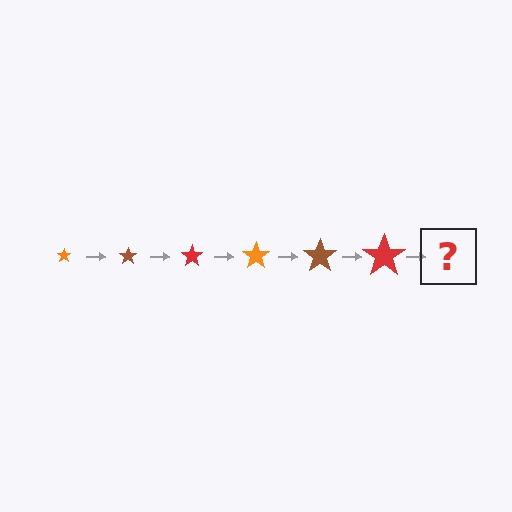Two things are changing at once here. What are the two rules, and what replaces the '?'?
The two rules are that the star grows larger each step and the color cycles through orange, brown, and red. The '?' should be an orange star, larger than the previous one.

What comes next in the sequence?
The next element should be an orange star, larger than the previous one.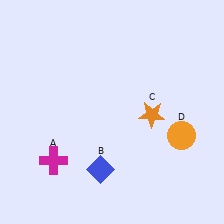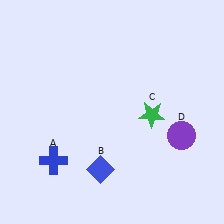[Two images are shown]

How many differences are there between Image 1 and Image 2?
There are 3 differences between the two images.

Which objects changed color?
A changed from magenta to blue. C changed from orange to green. D changed from orange to purple.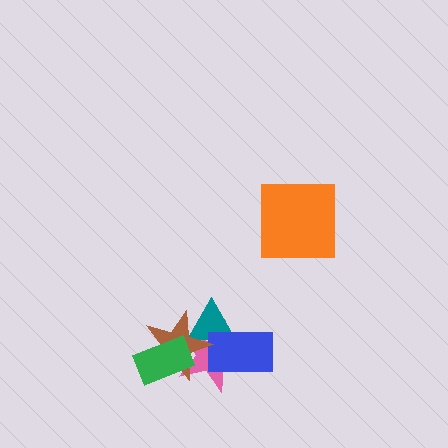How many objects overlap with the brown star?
3 objects overlap with the brown star.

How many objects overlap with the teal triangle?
3 objects overlap with the teal triangle.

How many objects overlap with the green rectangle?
2 objects overlap with the green rectangle.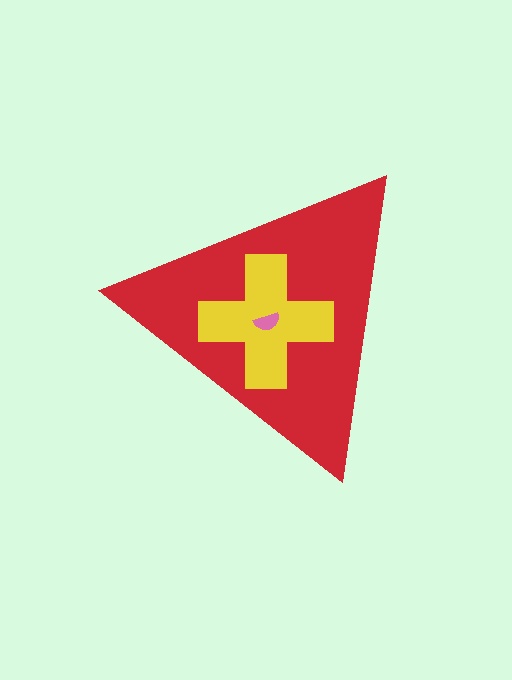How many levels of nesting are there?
3.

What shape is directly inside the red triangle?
The yellow cross.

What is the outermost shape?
The red triangle.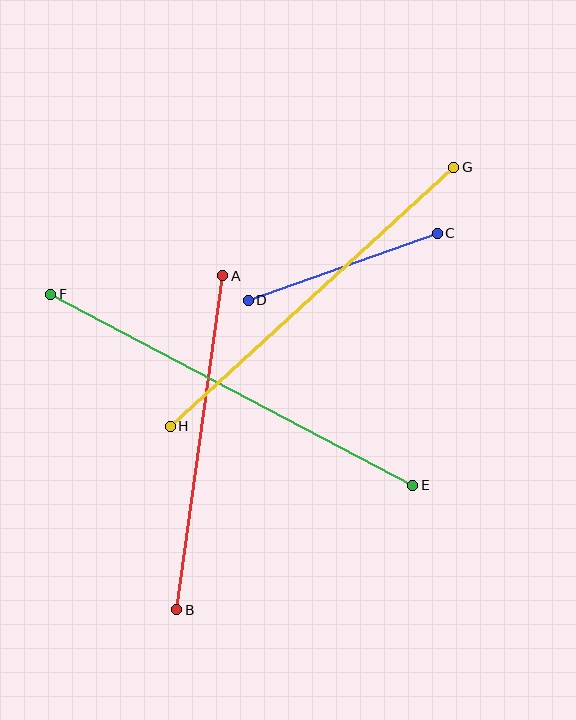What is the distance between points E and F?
The distance is approximately 409 pixels.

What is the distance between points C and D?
The distance is approximately 200 pixels.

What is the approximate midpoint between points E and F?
The midpoint is at approximately (232, 390) pixels.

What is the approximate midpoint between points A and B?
The midpoint is at approximately (200, 443) pixels.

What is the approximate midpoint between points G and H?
The midpoint is at approximately (312, 297) pixels.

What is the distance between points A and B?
The distance is approximately 337 pixels.